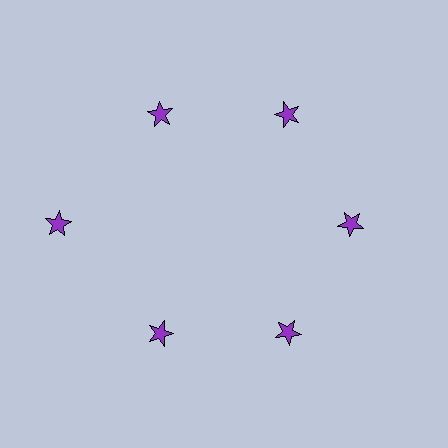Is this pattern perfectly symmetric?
No. The 6 purple stars are arranged in a ring, but one element near the 9 o'clock position is pushed outward from the center, breaking the 6-fold rotational symmetry.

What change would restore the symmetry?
The symmetry would be restored by moving it inward, back onto the ring so that all 6 stars sit at equal angles and equal distance from the center.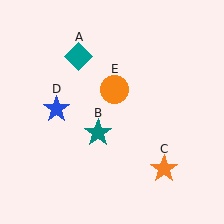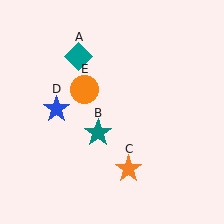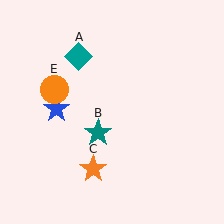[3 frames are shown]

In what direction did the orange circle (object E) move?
The orange circle (object E) moved left.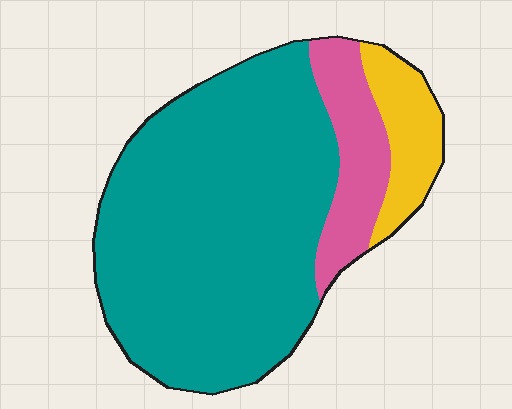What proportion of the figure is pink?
Pink covers about 15% of the figure.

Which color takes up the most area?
Teal, at roughly 75%.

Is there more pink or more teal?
Teal.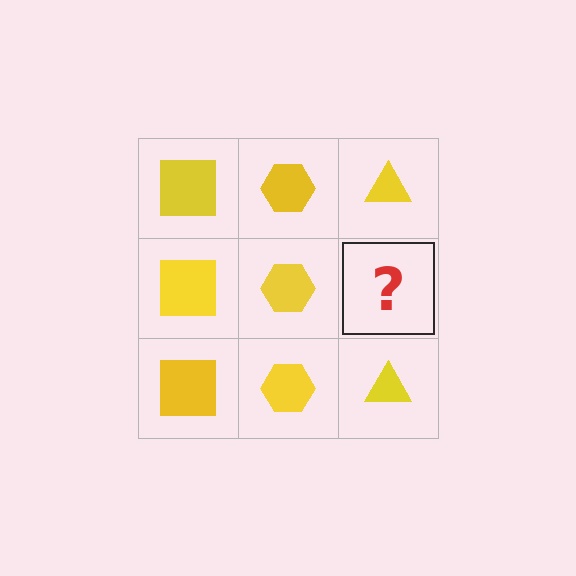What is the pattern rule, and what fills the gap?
The rule is that each column has a consistent shape. The gap should be filled with a yellow triangle.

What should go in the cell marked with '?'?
The missing cell should contain a yellow triangle.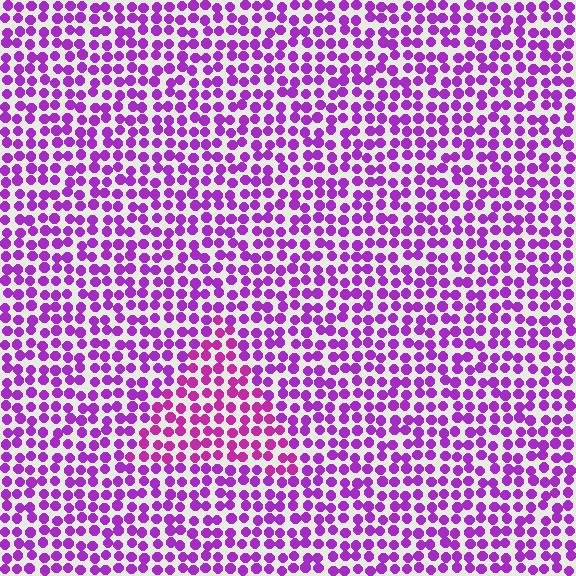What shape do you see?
I see a triangle.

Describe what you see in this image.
The image is filled with small purple elements in a uniform arrangement. A triangle-shaped region is visible where the elements are tinted to a slightly different hue, forming a subtle color boundary.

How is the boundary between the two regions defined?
The boundary is defined purely by a slight shift in hue (about 24 degrees). Spacing, size, and orientation are identical on both sides.